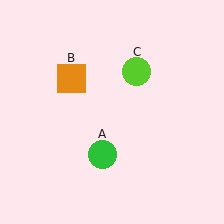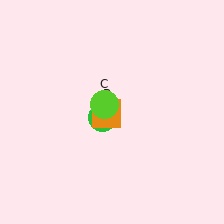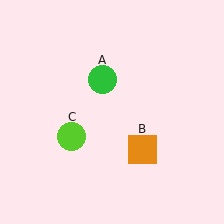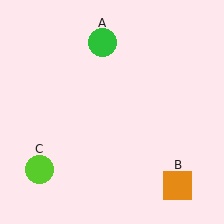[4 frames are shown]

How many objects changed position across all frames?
3 objects changed position: green circle (object A), orange square (object B), lime circle (object C).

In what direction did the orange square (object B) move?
The orange square (object B) moved down and to the right.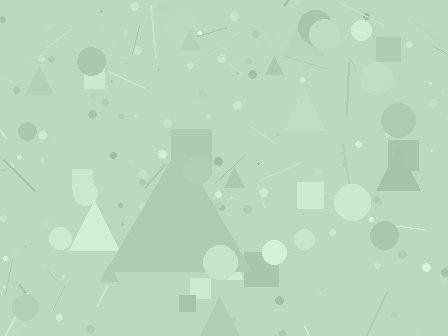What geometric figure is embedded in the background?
A triangle is embedded in the background.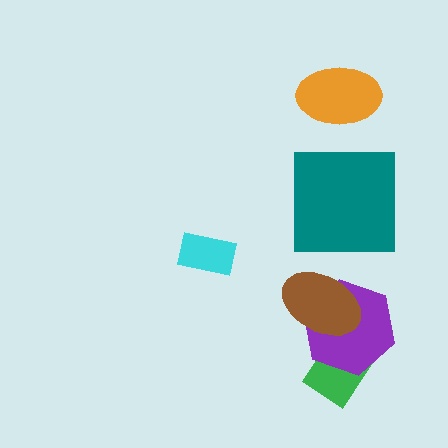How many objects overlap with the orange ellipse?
0 objects overlap with the orange ellipse.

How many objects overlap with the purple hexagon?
2 objects overlap with the purple hexagon.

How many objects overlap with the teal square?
0 objects overlap with the teal square.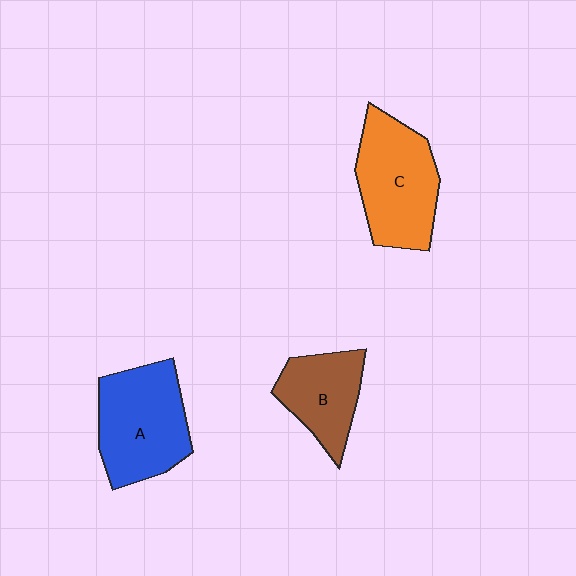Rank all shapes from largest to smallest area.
From largest to smallest: A (blue), C (orange), B (brown).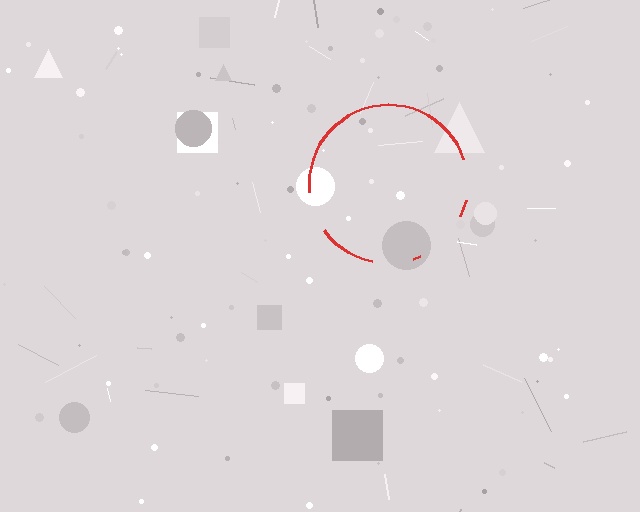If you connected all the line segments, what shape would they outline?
They would outline a circle.